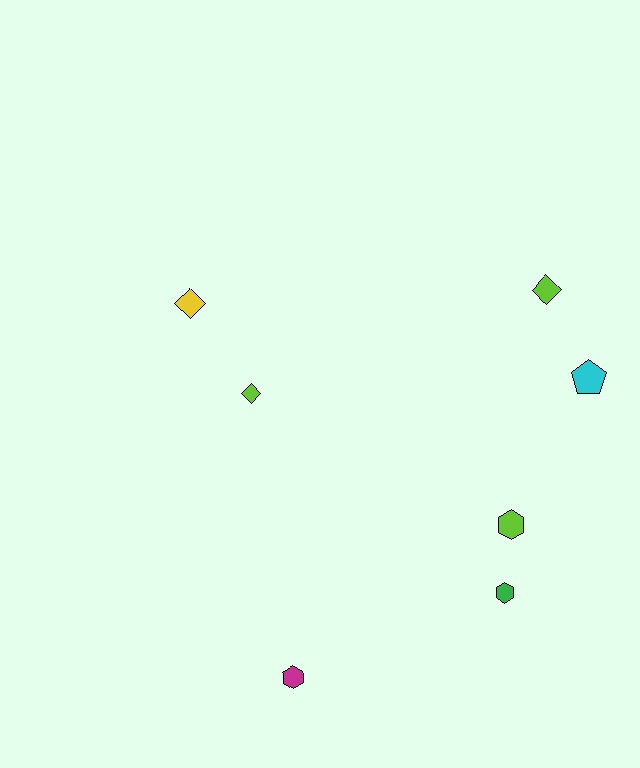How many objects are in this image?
There are 7 objects.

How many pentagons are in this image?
There is 1 pentagon.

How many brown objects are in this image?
There are no brown objects.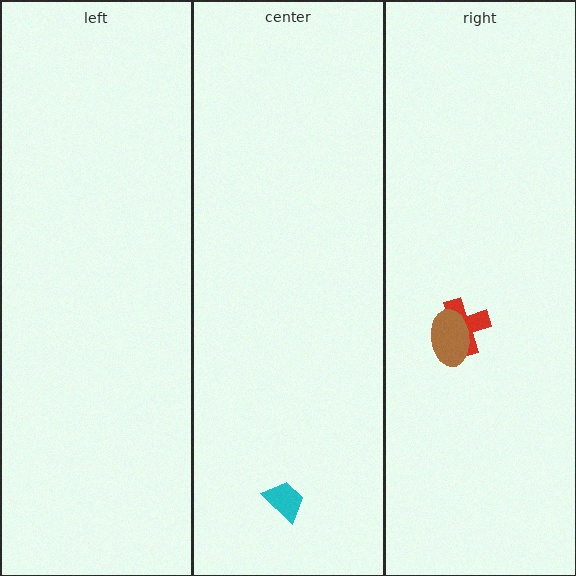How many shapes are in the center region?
1.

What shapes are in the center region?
The cyan trapezoid.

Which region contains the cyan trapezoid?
The center region.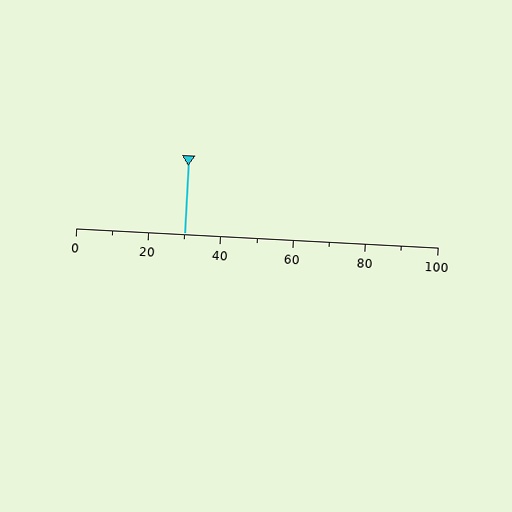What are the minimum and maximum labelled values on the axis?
The axis runs from 0 to 100.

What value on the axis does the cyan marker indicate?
The marker indicates approximately 30.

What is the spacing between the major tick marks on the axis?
The major ticks are spaced 20 apart.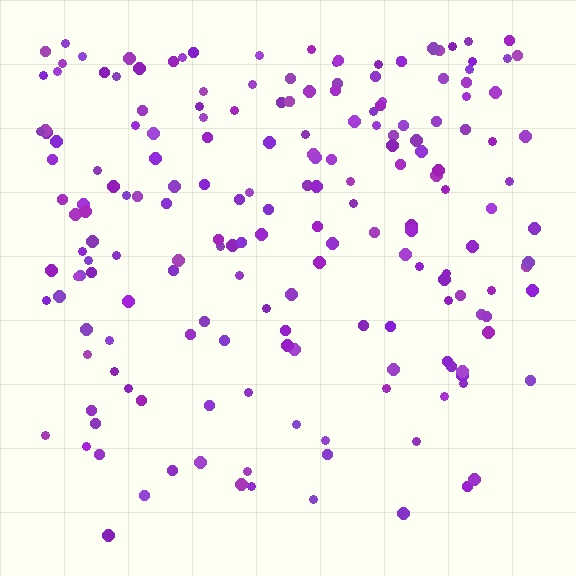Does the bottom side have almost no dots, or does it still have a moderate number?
Still a moderate number, just noticeably fewer than the top.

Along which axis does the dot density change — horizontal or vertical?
Vertical.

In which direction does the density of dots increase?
From bottom to top, with the top side densest.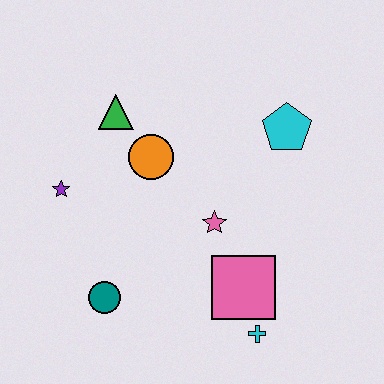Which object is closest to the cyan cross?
The pink square is closest to the cyan cross.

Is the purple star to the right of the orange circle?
No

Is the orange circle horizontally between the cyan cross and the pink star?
No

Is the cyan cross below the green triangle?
Yes